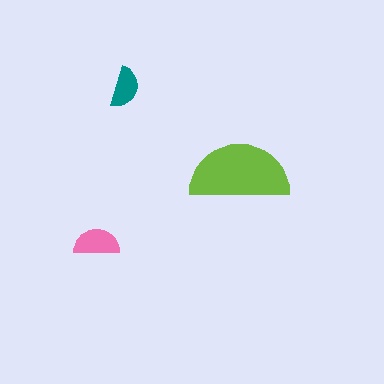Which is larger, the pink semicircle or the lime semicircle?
The lime one.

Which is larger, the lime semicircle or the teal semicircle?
The lime one.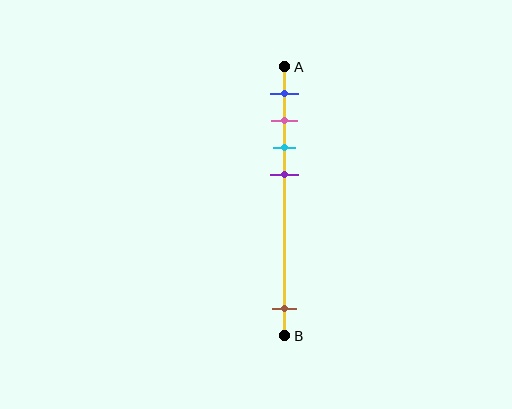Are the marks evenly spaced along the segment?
No, the marks are not evenly spaced.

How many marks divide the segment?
There are 5 marks dividing the segment.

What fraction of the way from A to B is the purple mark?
The purple mark is approximately 40% (0.4) of the way from A to B.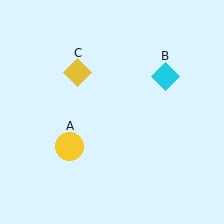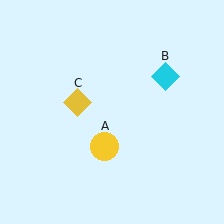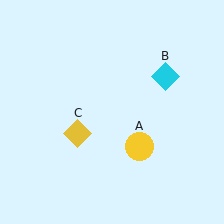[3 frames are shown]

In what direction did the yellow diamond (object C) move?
The yellow diamond (object C) moved down.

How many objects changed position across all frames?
2 objects changed position: yellow circle (object A), yellow diamond (object C).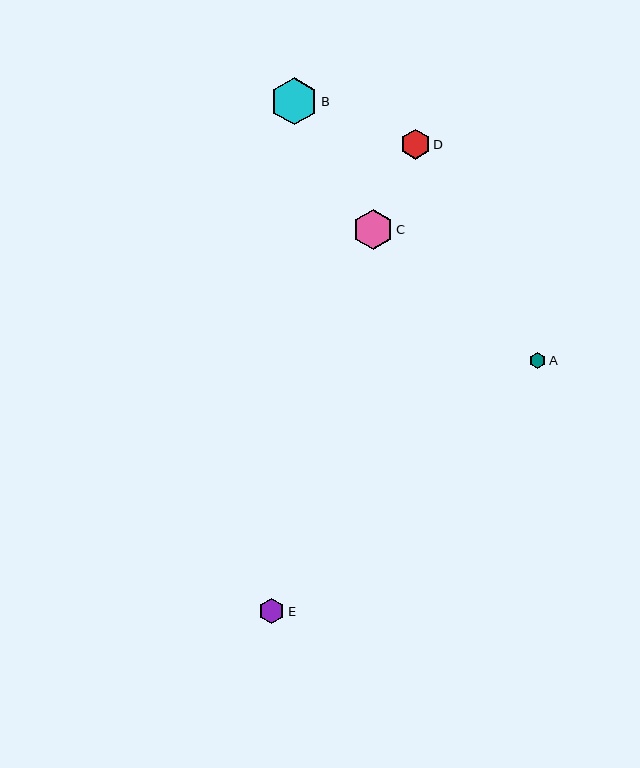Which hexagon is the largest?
Hexagon B is the largest with a size of approximately 47 pixels.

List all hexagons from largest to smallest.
From largest to smallest: B, C, D, E, A.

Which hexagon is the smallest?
Hexagon A is the smallest with a size of approximately 16 pixels.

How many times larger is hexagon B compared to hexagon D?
Hexagon B is approximately 1.6 times the size of hexagon D.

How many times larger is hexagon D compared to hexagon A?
Hexagon D is approximately 1.8 times the size of hexagon A.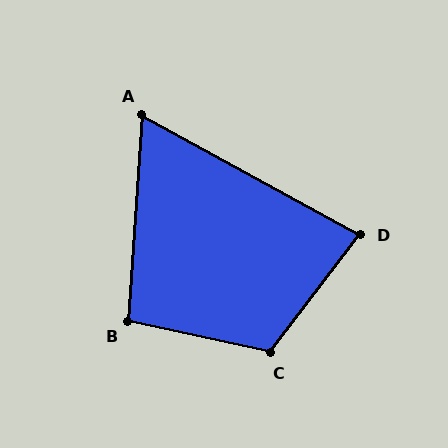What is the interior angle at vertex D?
Approximately 82 degrees (acute).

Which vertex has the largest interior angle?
C, at approximately 115 degrees.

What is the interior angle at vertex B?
Approximately 98 degrees (obtuse).